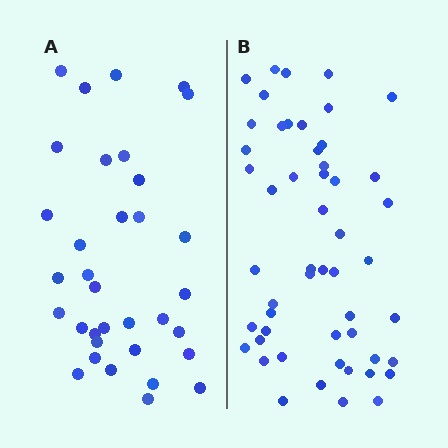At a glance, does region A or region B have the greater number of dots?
Region B (the right region) has more dots.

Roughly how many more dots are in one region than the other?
Region B has approximately 20 more dots than region A.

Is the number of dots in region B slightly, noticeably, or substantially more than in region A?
Region B has substantially more. The ratio is roughly 1.5 to 1.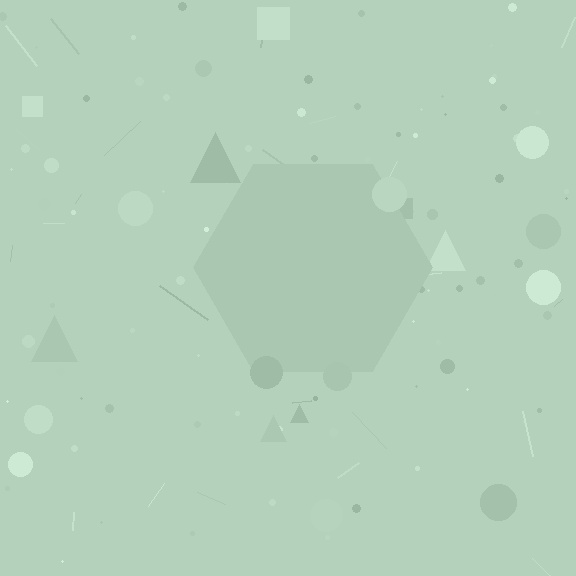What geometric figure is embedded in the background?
A hexagon is embedded in the background.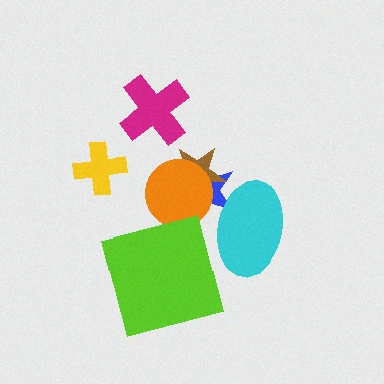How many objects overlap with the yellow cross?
0 objects overlap with the yellow cross.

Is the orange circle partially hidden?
No, no other shape covers it.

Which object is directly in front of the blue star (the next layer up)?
The brown star is directly in front of the blue star.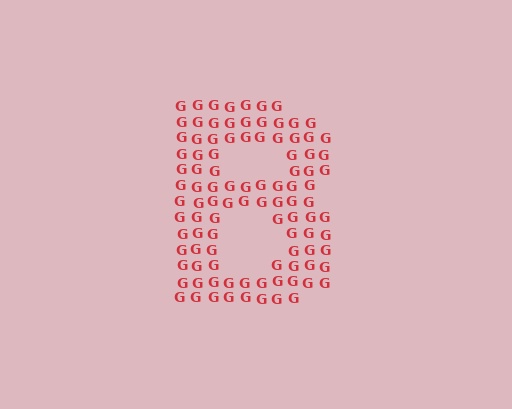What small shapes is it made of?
It is made of small letter G's.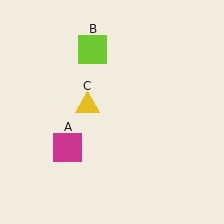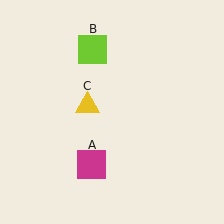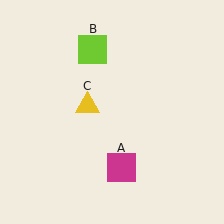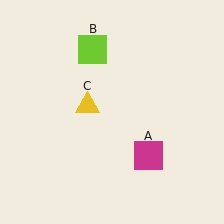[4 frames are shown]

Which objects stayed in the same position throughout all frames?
Lime square (object B) and yellow triangle (object C) remained stationary.